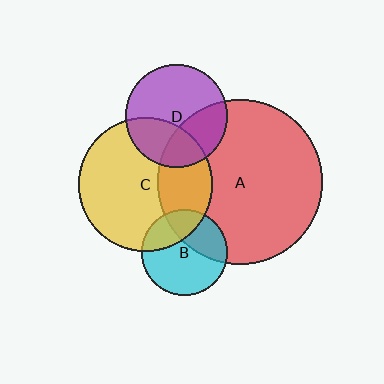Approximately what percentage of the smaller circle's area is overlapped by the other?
Approximately 35%.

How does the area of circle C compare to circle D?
Approximately 1.7 times.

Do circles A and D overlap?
Yes.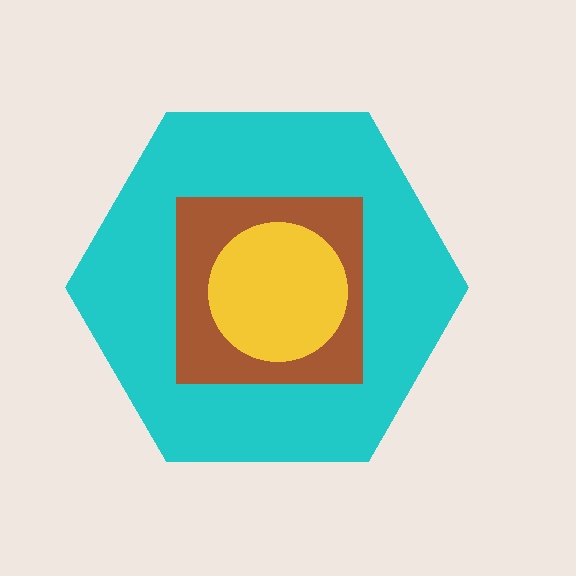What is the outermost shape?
The cyan hexagon.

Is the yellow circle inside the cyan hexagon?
Yes.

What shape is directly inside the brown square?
The yellow circle.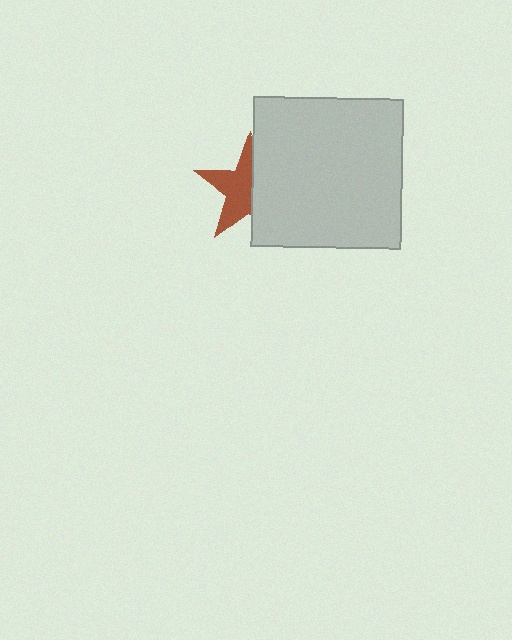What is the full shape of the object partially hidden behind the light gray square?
The partially hidden object is a brown star.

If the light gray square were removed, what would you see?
You would see the complete brown star.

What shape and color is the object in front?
The object in front is a light gray square.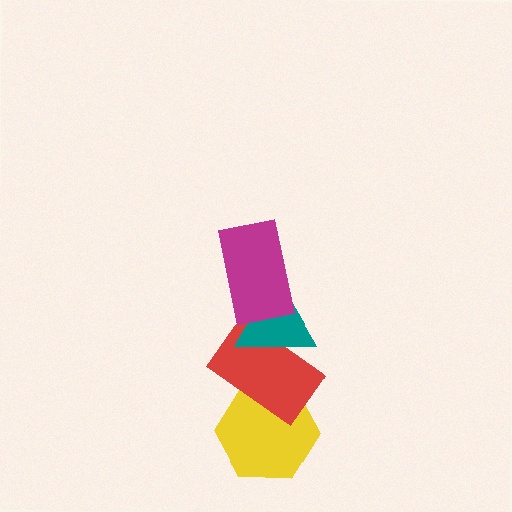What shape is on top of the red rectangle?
The teal triangle is on top of the red rectangle.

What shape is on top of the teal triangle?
The magenta rectangle is on top of the teal triangle.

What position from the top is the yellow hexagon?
The yellow hexagon is 4th from the top.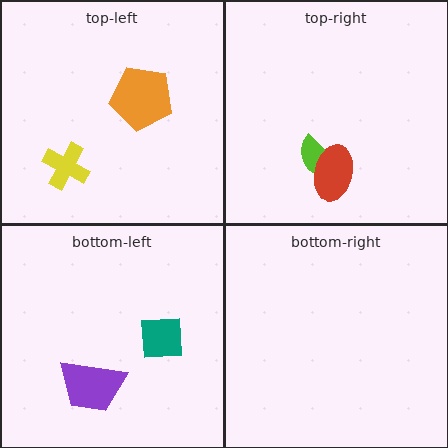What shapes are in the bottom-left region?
The purple trapezoid, the teal square.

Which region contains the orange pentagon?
The top-left region.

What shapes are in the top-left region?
The yellow cross, the orange pentagon.